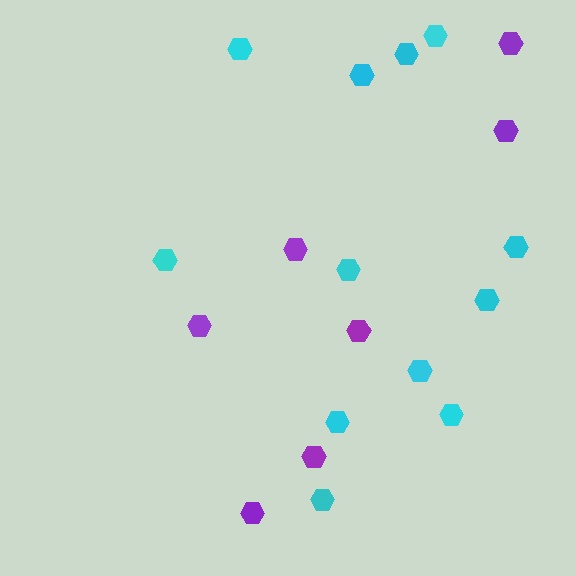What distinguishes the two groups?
There are 2 groups: one group of purple hexagons (7) and one group of cyan hexagons (12).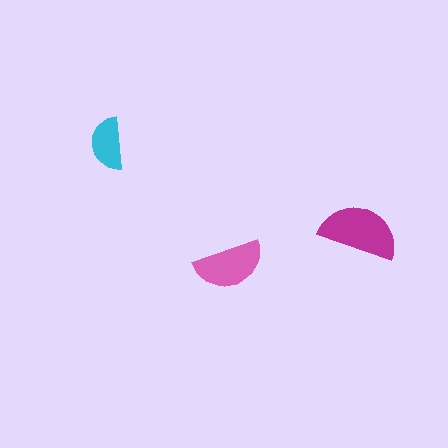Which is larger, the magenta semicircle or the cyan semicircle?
The magenta one.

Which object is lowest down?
The pink semicircle is bottommost.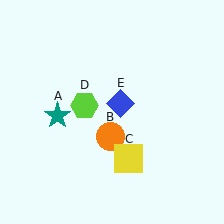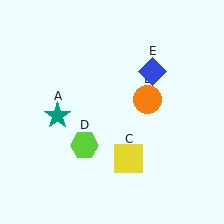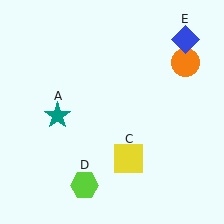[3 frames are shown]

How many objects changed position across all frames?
3 objects changed position: orange circle (object B), lime hexagon (object D), blue diamond (object E).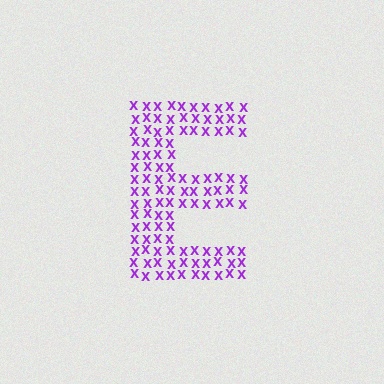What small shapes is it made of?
It is made of small letter X's.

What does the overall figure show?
The overall figure shows the letter E.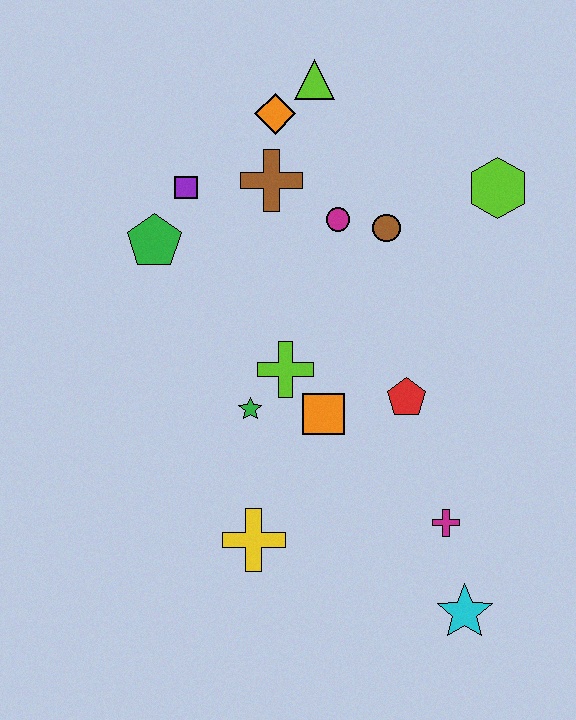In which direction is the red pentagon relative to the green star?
The red pentagon is to the right of the green star.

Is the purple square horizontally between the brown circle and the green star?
No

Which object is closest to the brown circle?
The magenta circle is closest to the brown circle.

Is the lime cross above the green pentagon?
No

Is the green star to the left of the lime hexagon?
Yes